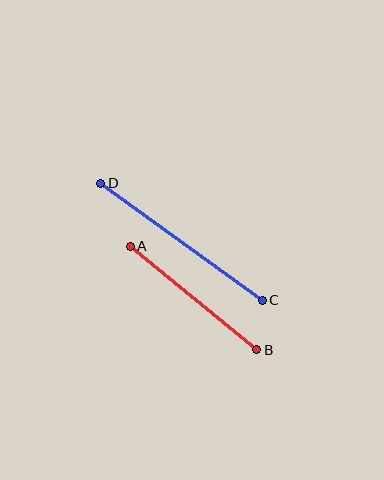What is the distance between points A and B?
The distance is approximately 163 pixels.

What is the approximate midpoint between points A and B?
The midpoint is at approximately (194, 298) pixels.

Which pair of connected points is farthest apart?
Points C and D are farthest apart.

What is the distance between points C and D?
The distance is approximately 200 pixels.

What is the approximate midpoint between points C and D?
The midpoint is at approximately (182, 242) pixels.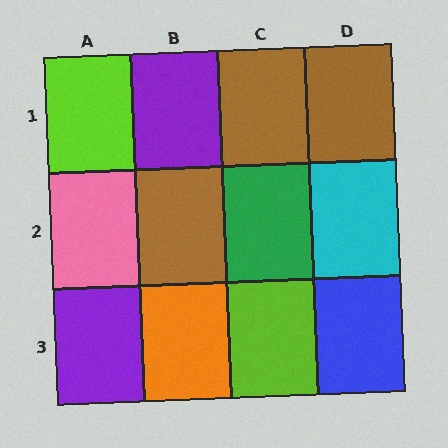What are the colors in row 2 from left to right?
Pink, brown, green, cyan.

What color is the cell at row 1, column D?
Brown.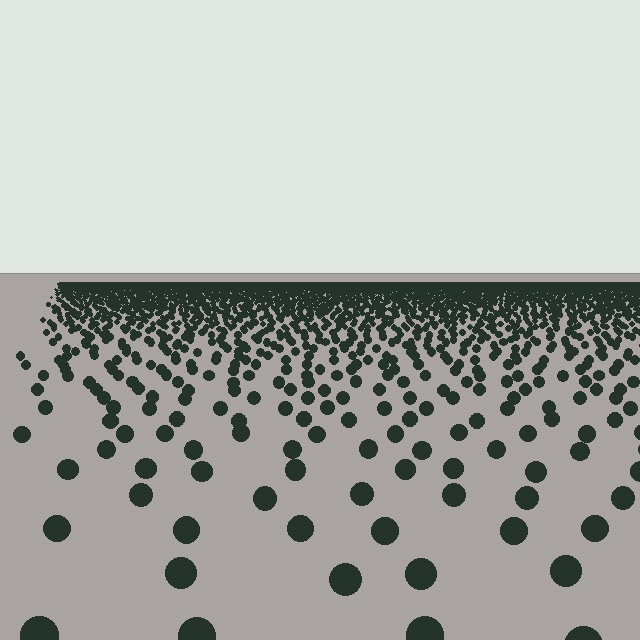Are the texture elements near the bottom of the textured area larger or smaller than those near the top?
Larger. Near the bottom, elements are closer to the viewer and appear at a bigger on-screen size.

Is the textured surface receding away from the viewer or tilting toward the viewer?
The surface is receding away from the viewer. Texture elements get smaller and denser toward the top.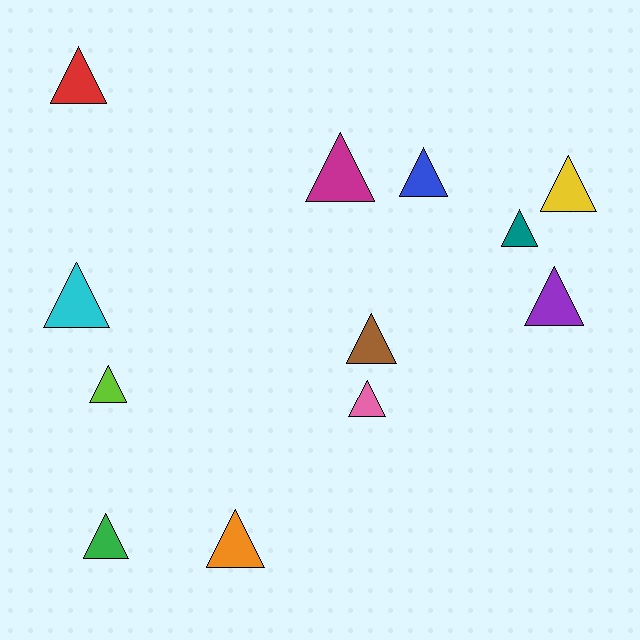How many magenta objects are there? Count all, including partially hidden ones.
There is 1 magenta object.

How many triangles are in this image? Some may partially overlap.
There are 12 triangles.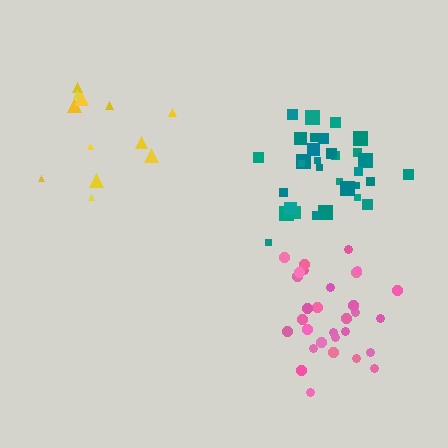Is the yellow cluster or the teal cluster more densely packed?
Teal.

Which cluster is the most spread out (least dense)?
Yellow.